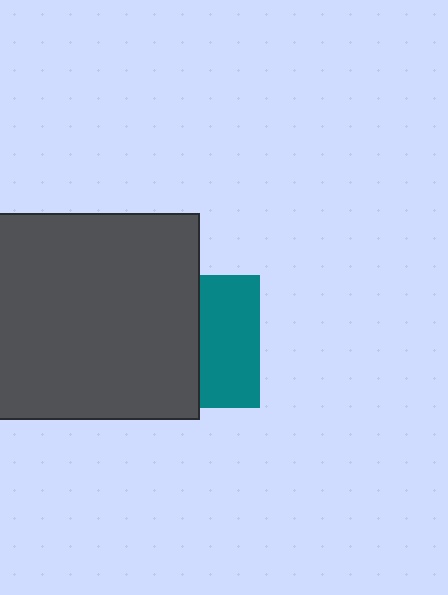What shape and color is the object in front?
The object in front is a dark gray square.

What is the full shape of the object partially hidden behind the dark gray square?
The partially hidden object is a teal square.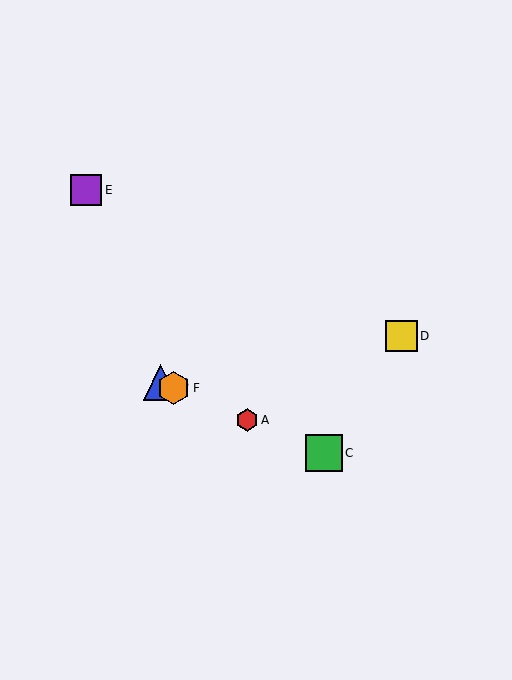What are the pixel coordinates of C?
Object C is at (324, 453).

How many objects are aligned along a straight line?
4 objects (A, B, C, F) are aligned along a straight line.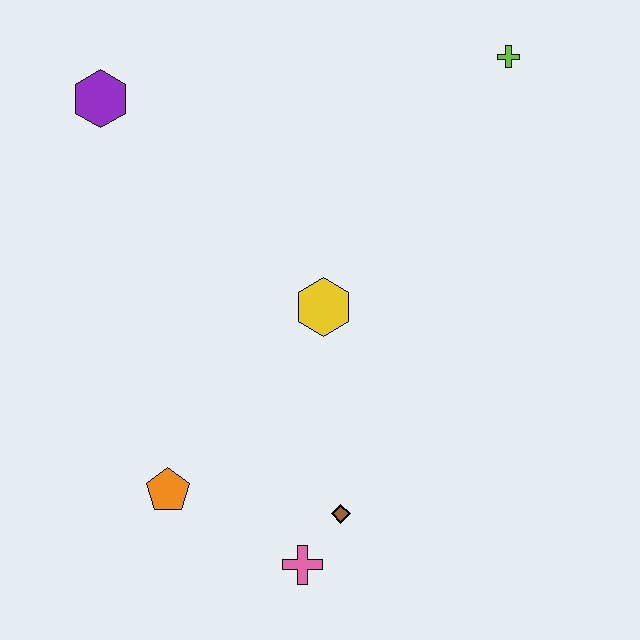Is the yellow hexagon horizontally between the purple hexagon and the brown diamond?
Yes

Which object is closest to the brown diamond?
The pink cross is closest to the brown diamond.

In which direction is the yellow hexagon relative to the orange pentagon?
The yellow hexagon is above the orange pentagon.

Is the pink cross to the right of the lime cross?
No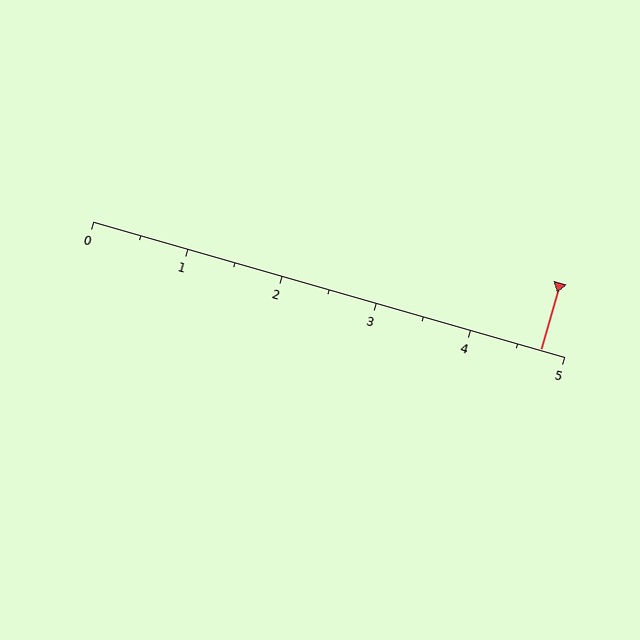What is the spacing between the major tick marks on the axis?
The major ticks are spaced 1 apart.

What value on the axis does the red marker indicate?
The marker indicates approximately 4.8.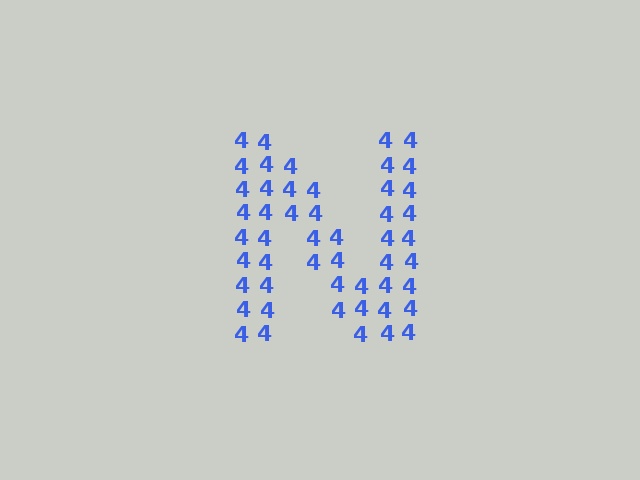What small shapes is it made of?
It is made of small digit 4's.